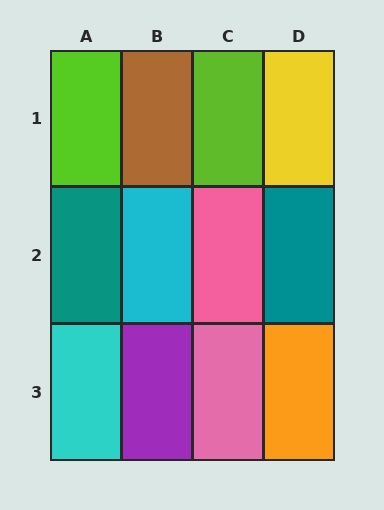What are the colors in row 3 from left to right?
Cyan, purple, pink, orange.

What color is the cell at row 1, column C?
Lime.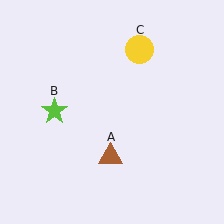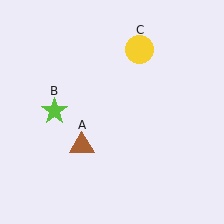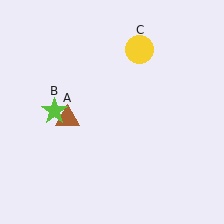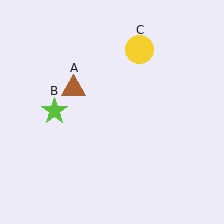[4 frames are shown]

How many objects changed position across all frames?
1 object changed position: brown triangle (object A).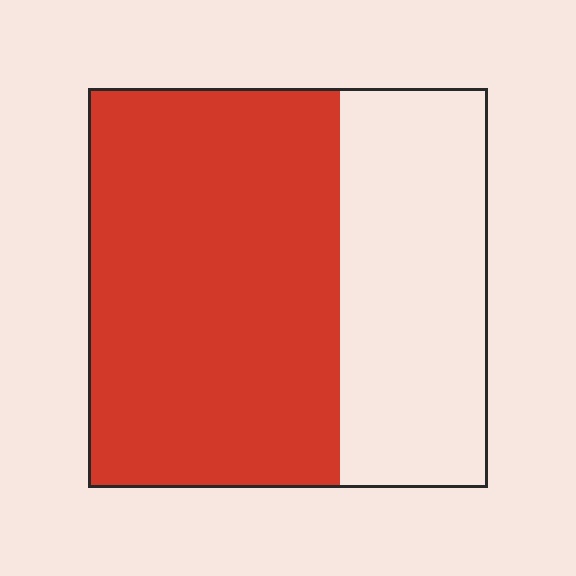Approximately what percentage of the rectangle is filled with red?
Approximately 65%.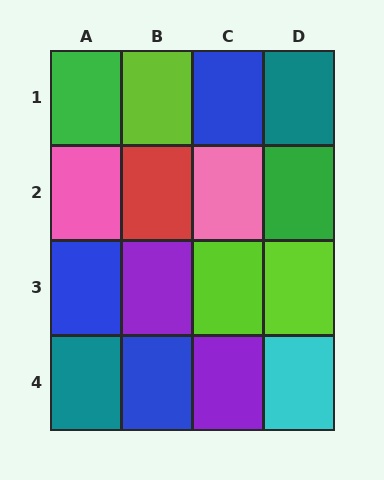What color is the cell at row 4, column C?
Purple.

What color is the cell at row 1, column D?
Teal.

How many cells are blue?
3 cells are blue.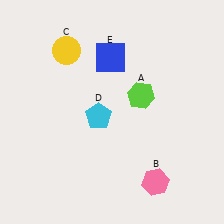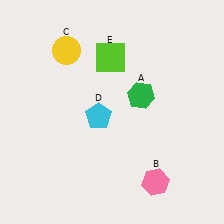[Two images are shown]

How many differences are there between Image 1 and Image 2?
There are 2 differences between the two images.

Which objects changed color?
A changed from lime to green. E changed from blue to lime.